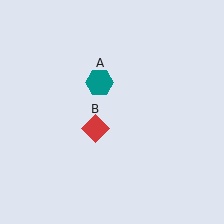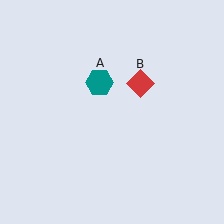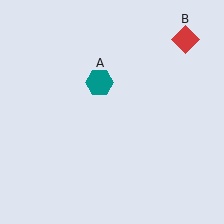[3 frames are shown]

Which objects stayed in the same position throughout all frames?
Teal hexagon (object A) remained stationary.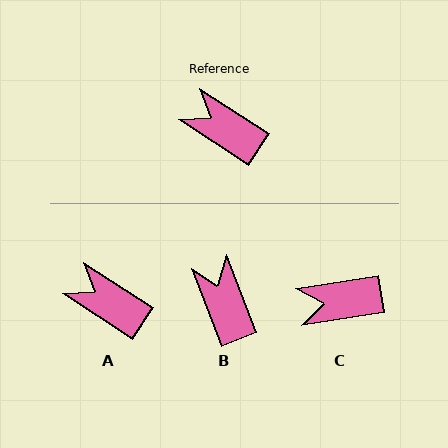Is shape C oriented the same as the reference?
No, it is off by about 42 degrees.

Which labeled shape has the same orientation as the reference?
A.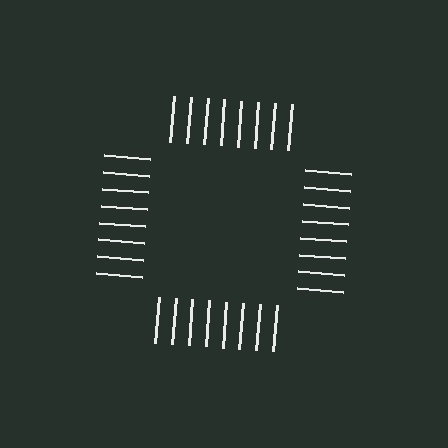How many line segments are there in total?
32 — 8 along each of the 4 edges.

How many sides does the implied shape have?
4 sides — the line-ends trace a square.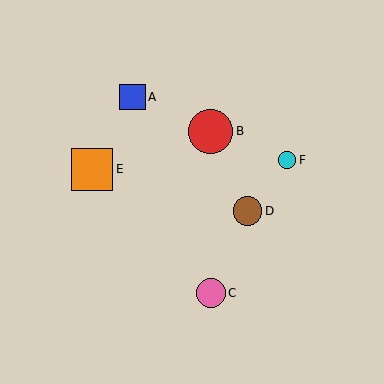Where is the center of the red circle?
The center of the red circle is at (210, 131).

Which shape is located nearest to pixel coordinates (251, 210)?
The brown circle (labeled D) at (248, 211) is nearest to that location.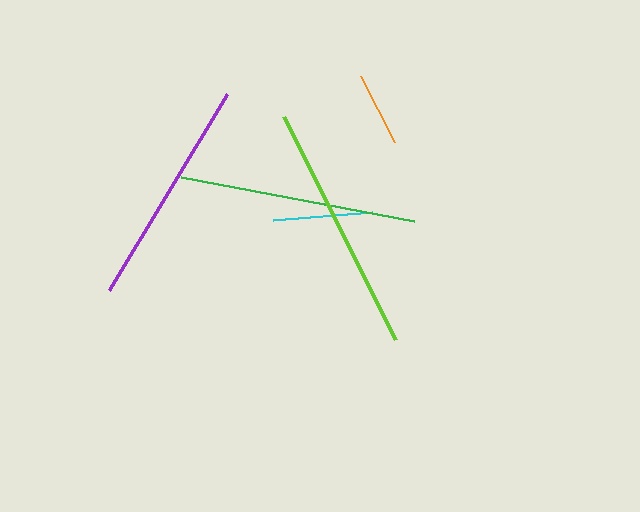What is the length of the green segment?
The green segment is approximately 237 pixels long.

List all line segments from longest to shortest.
From longest to shortest: lime, green, purple, cyan, orange.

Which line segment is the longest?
The lime line is the longest at approximately 249 pixels.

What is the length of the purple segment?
The purple segment is approximately 229 pixels long.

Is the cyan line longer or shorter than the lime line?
The lime line is longer than the cyan line.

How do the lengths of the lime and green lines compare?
The lime and green lines are approximately the same length.